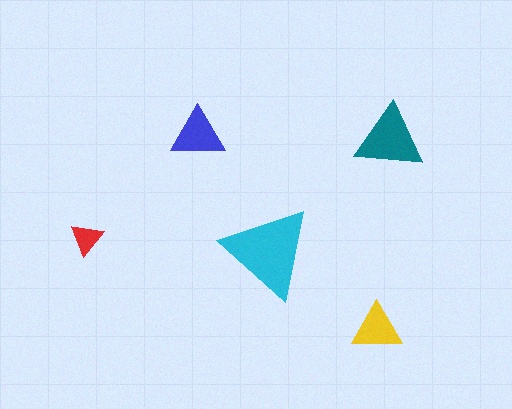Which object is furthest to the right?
The teal triangle is rightmost.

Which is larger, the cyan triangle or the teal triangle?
The cyan one.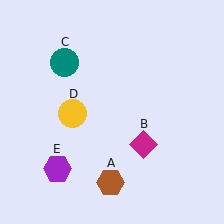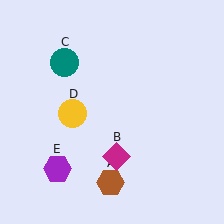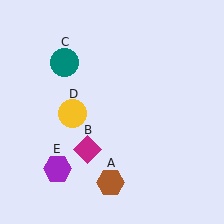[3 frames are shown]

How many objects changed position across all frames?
1 object changed position: magenta diamond (object B).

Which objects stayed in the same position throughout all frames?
Brown hexagon (object A) and teal circle (object C) and yellow circle (object D) and purple hexagon (object E) remained stationary.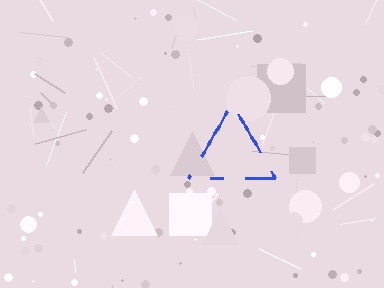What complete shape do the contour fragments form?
The contour fragments form a triangle.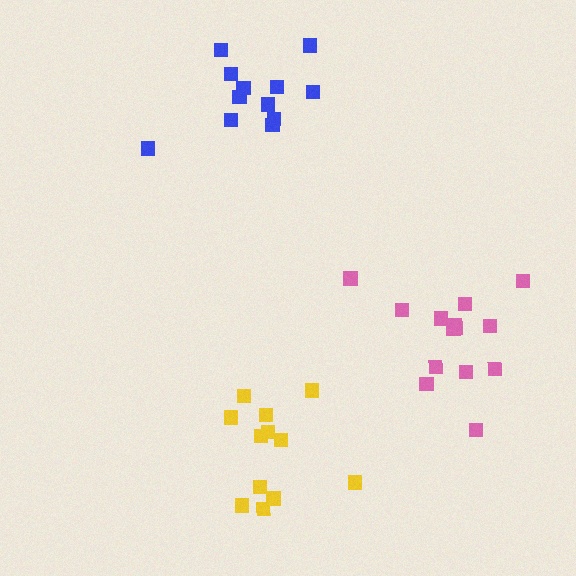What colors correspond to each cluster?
The clusters are colored: yellow, pink, blue.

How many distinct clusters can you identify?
There are 3 distinct clusters.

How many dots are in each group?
Group 1: 12 dots, Group 2: 14 dots, Group 3: 12 dots (38 total).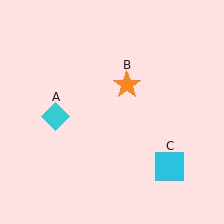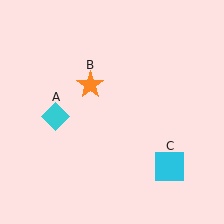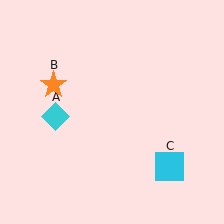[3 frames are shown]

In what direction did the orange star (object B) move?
The orange star (object B) moved left.